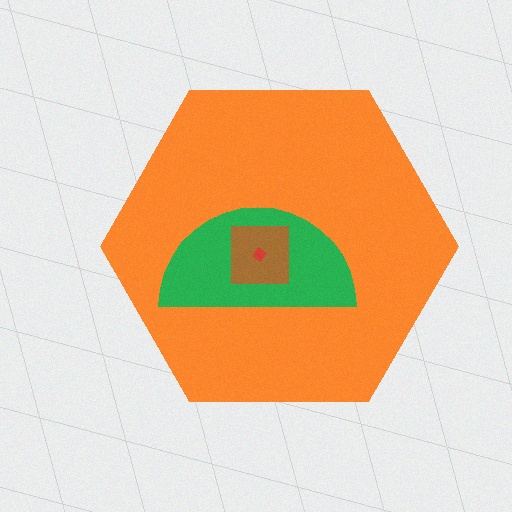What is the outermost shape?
The orange hexagon.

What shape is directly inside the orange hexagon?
The green semicircle.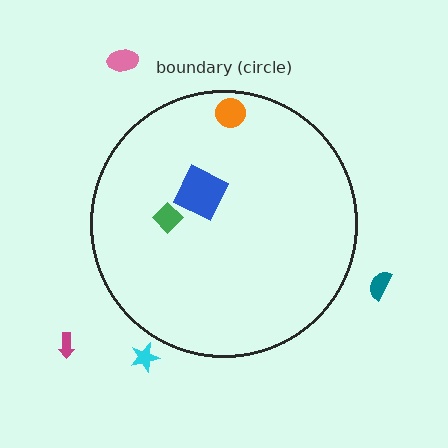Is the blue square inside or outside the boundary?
Inside.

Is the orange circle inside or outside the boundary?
Inside.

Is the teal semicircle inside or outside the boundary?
Outside.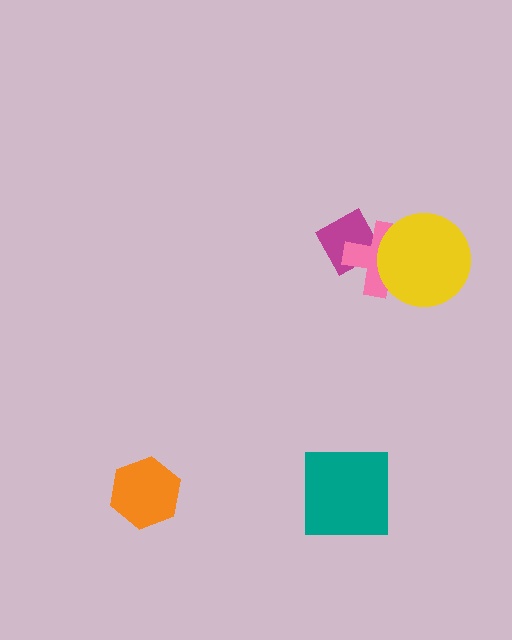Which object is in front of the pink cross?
The yellow circle is in front of the pink cross.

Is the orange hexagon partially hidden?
No, no other shape covers it.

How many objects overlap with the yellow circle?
1 object overlaps with the yellow circle.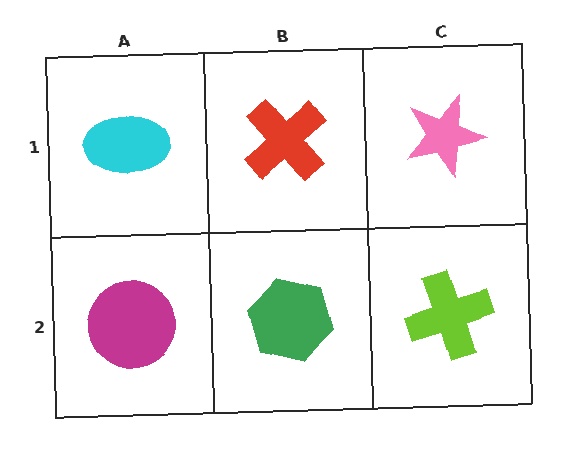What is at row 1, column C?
A pink star.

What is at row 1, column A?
A cyan ellipse.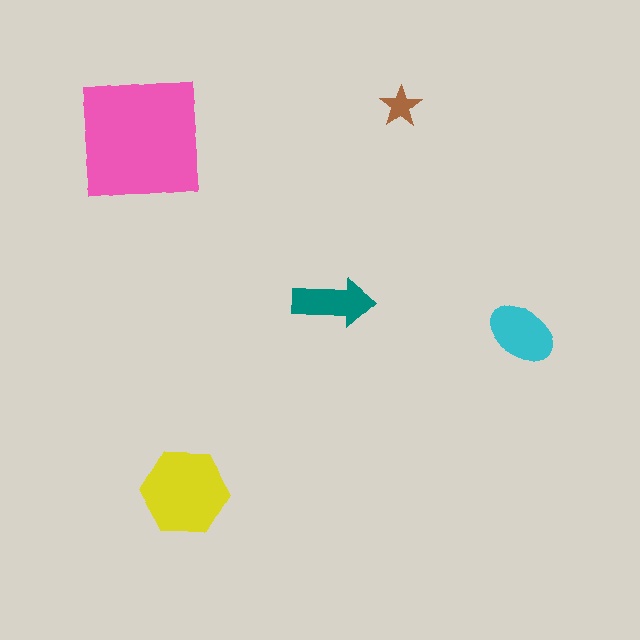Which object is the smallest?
The brown star.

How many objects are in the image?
There are 5 objects in the image.